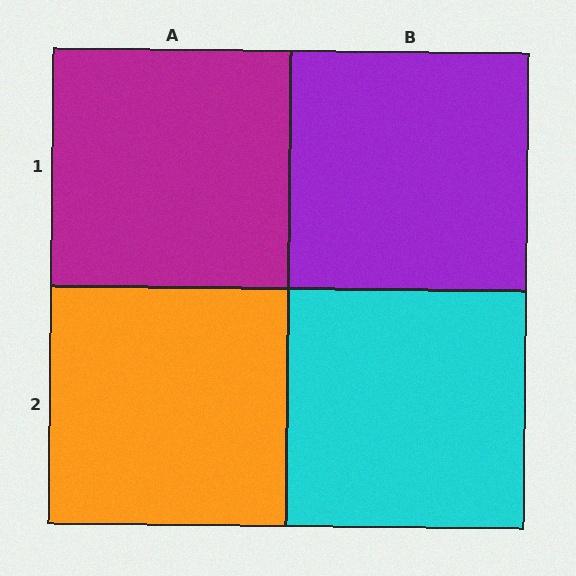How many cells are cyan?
1 cell is cyan.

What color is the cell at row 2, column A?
Orange.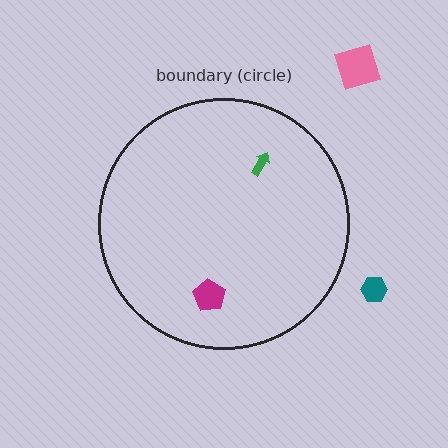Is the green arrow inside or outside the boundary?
Inside.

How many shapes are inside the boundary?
2 inside, 2 outside.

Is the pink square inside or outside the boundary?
Outside.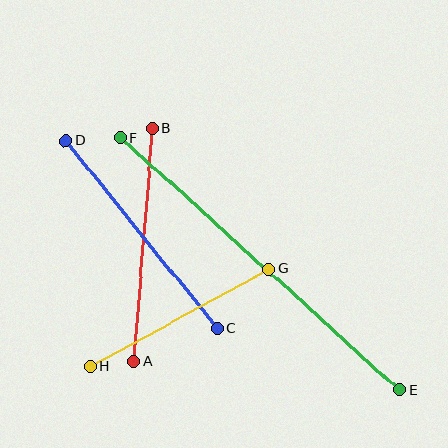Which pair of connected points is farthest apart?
Points E and F are farthest apart.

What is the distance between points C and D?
The distance is approximately 241 pixels.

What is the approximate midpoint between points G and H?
The midpoint is at approximately (180, 318) pixels.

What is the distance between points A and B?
The distance is approximately 234 pixels.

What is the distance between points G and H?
The distance is approximately 204 pixels.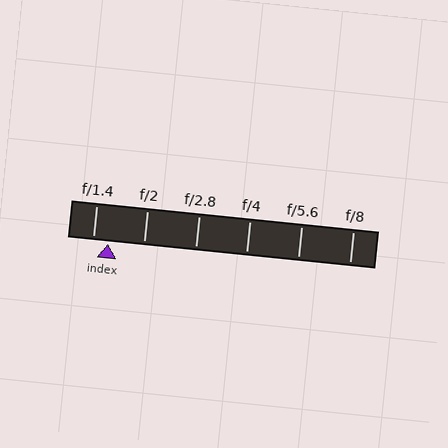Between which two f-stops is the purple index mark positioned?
The index mark is between f/1.4 and f/2.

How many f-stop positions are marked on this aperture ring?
There are 6 f-stop positions marked.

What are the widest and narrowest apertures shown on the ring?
The widest aperture shown is f/1.4 and the narrowest is f/8.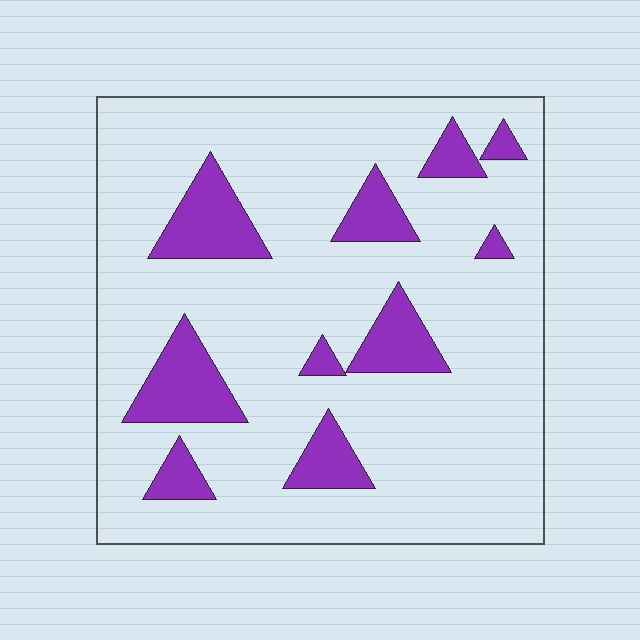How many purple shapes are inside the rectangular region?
10.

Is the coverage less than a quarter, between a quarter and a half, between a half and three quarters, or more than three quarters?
Less than a quarter.